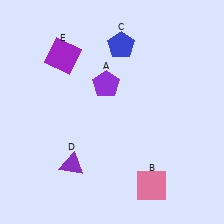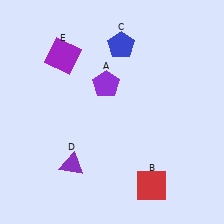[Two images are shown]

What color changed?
The square (B) changed from pink in Image 1 to red in Image 2.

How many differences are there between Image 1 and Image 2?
There is 1 difference between the two images.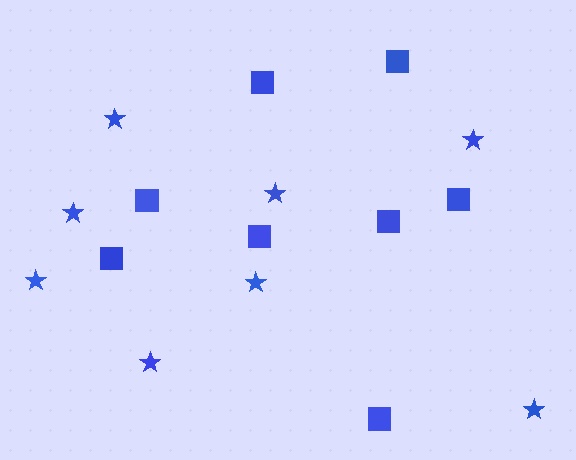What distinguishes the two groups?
There are 2 groups: one group of squares (8) and one group of stars (8).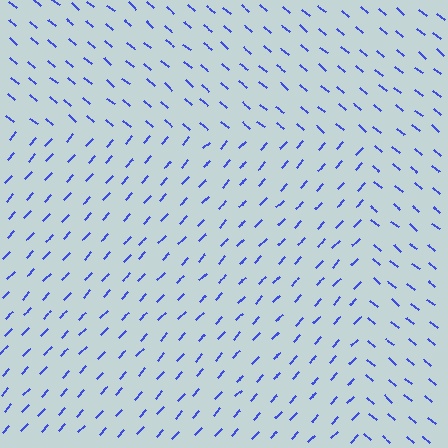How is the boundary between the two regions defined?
The boundary is defined purely by a change in line orientation (approximately 87 degrees difference). All lines are the same color and thickness.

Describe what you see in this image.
The image is filled with small blue line segments. A rectangle region in the image has lines oriented differently from the surrounding lines, creating a visible texture boundary.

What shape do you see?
I see a rectangle.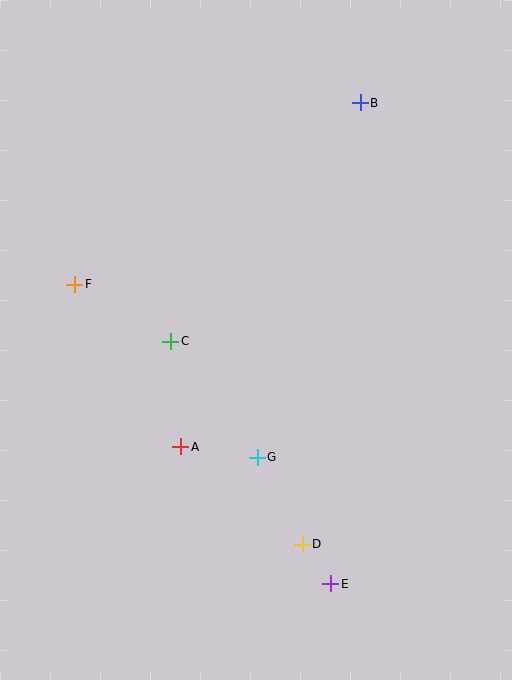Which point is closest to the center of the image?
Point C at (171, 341) is closest to the center.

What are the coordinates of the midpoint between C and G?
The midpoint between C and G is at (214, 399).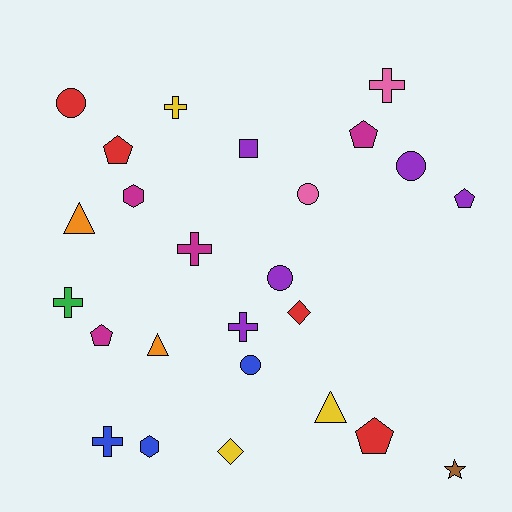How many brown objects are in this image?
There is 1 brown object.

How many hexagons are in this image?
There are 2 hexagons.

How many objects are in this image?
There are 25 objects.